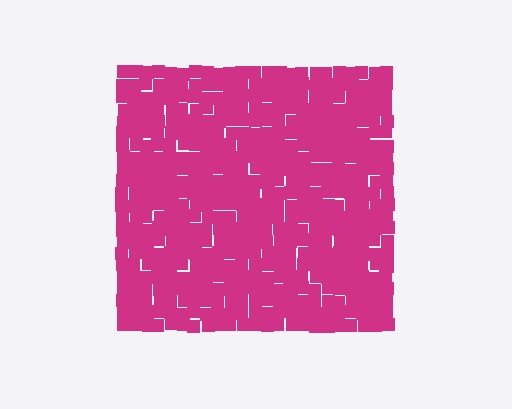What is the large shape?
The large shape is a square.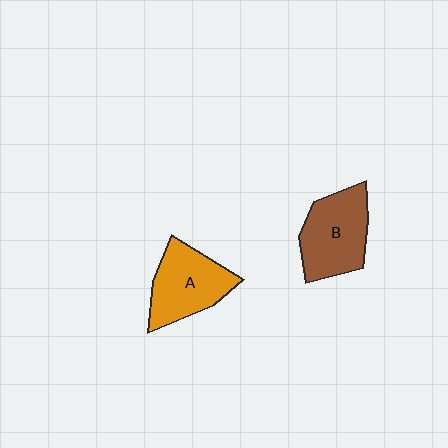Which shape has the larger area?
Shape B (brown).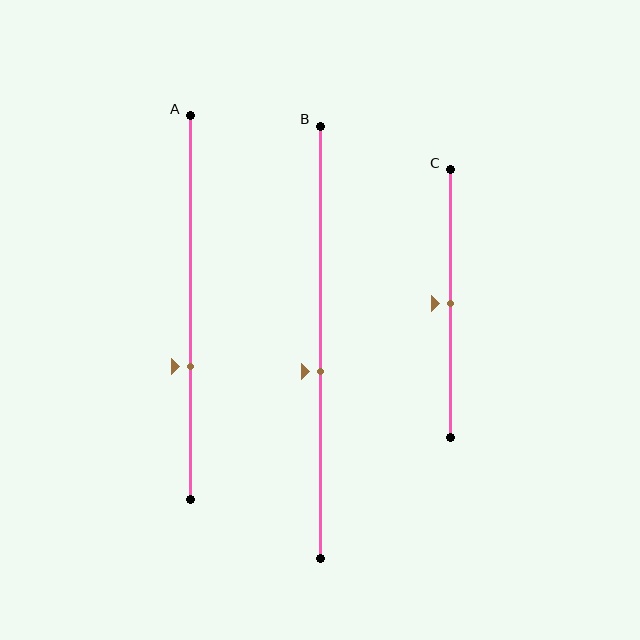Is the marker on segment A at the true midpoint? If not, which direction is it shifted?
No, the marker on segment A is shifted downward by about 15% of the segment length.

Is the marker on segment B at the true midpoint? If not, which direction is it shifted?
No, the marker on segment B is shifted downward by about 7% of the segment length.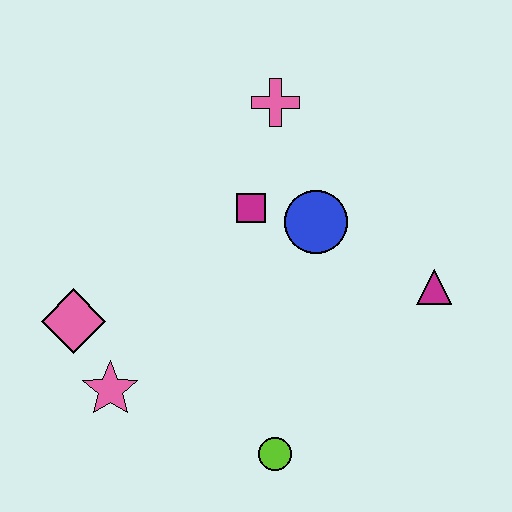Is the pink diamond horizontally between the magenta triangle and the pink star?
No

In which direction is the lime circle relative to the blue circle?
The lime circle is below the blue circle.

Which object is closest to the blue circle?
The magenta square is closest to the blue circle.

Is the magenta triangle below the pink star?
No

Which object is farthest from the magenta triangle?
The pink diamond is farthest from the magenta triangle.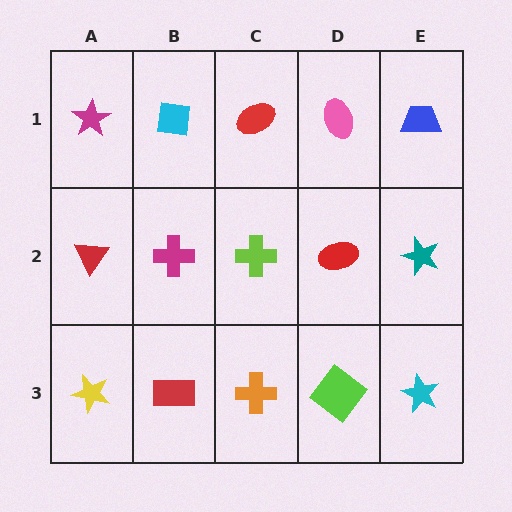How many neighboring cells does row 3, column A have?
2.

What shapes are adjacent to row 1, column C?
A lime cross (row 2, column C), a cyan square (row 1, column B), a pink ellipse (row 1, column D).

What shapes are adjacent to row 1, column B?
A magenta cross (row 2, column B), a magenta star (row 1, column A), a red ellipse (row 1, column C).